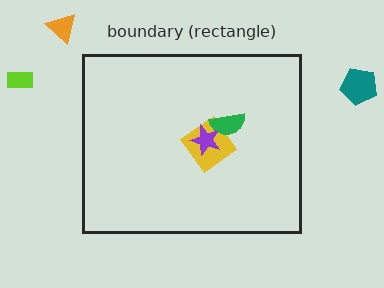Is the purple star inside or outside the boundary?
Inside.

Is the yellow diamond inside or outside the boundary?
Inside.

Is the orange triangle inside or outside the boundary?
Outside.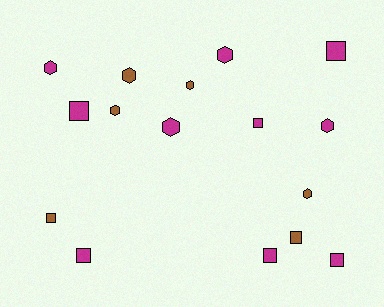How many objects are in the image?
There are 16 objects.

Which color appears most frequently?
Magenta, with 10 objects.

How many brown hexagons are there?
There are 4 brown hexagons.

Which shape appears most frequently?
Square, with 8 objects.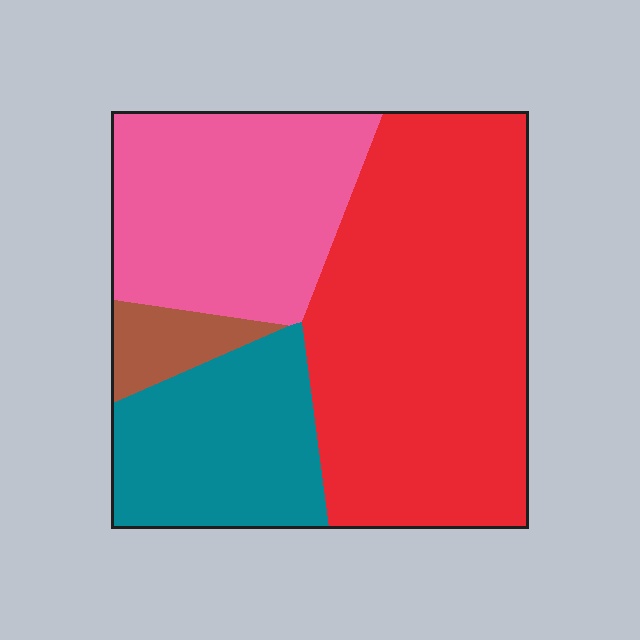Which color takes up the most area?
Red, at roughly 50%.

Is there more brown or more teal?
Teal.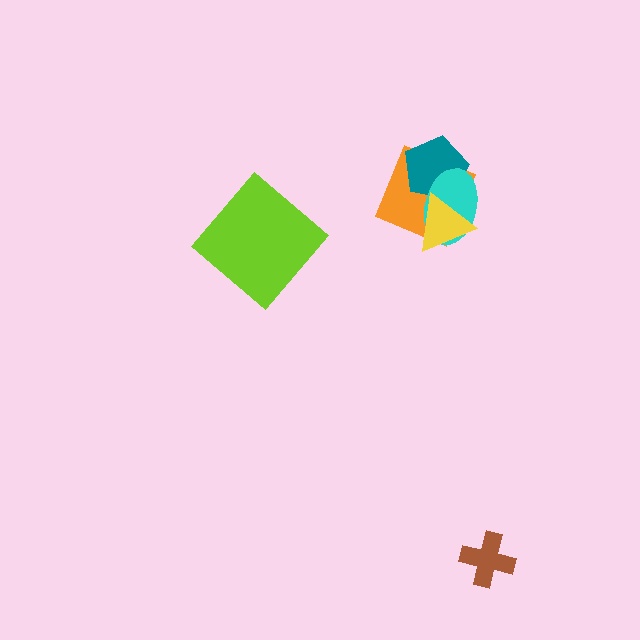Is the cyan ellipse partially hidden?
Yes, it is partially covered by another shape.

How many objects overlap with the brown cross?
0 objects overlap with the brown cross.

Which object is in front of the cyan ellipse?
The yellow triangle is in front of the cyan ellipse.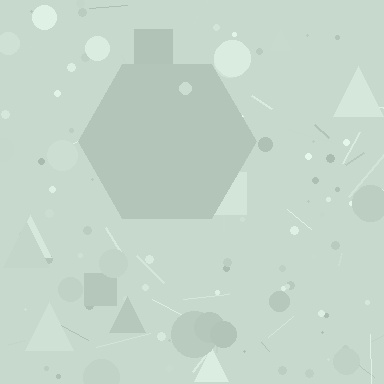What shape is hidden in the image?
A hexagon is hidden in the image.